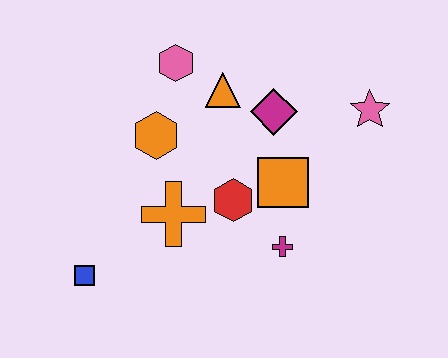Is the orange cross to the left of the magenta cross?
Yes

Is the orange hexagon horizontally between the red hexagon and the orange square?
No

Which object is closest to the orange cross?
The red hexagon is closest to the orange cross.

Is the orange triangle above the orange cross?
Yes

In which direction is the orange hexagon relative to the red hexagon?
The orange hexagon is to the left of the red hexagon.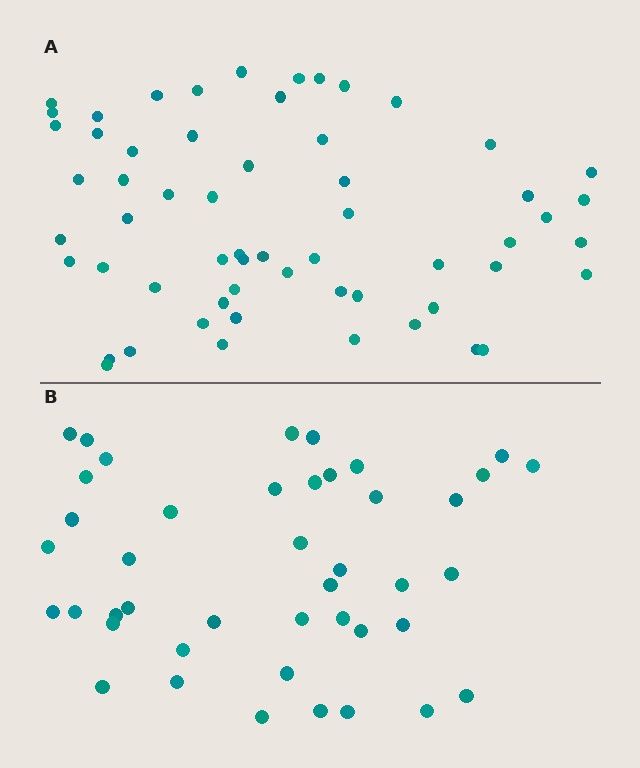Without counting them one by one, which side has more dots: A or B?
Region A (the top region) has more dots.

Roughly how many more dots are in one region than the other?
Region A has approximately 15 more dots than region B.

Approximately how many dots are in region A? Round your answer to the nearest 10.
About 60 dots. (The exact count is 59, which rounds to 60.)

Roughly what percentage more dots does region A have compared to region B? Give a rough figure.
About 35% more.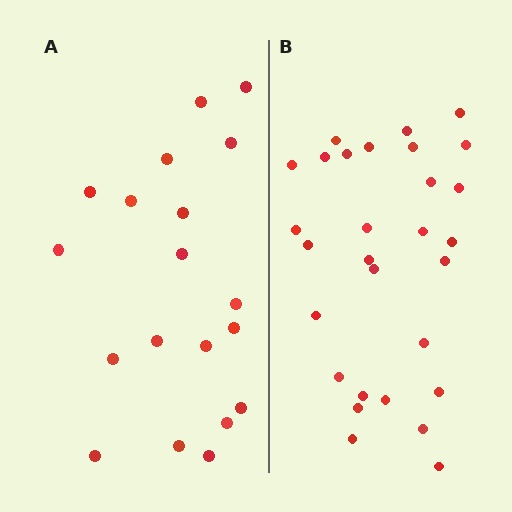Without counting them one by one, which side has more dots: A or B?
Region B (the right region) has more dots.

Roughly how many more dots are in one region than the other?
Region B has roughly 10 or so more dots than region A.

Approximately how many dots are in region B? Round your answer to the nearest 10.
About 30 dots. (The exact count is 29, which rounds to 30.)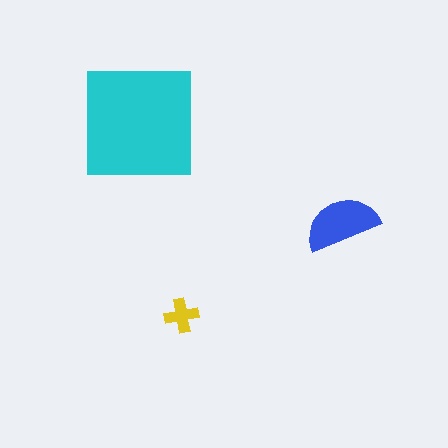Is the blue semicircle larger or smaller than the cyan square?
Smaller.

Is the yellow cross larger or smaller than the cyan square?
Smaller.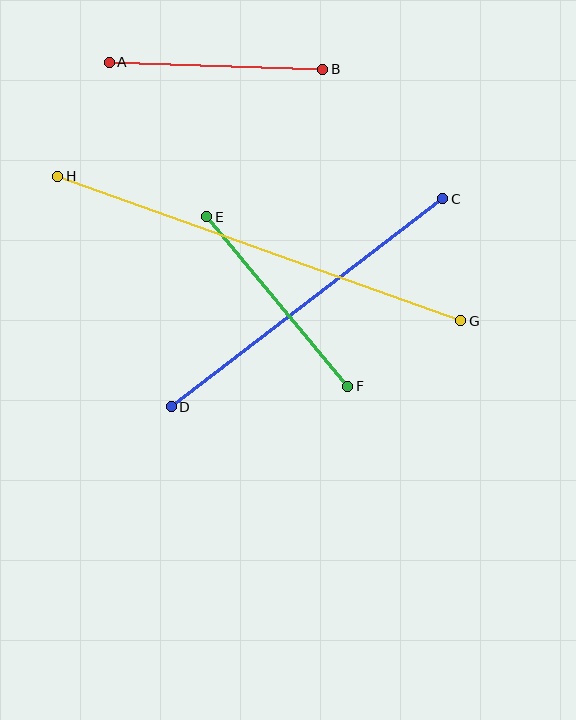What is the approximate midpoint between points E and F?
The midpoint is at approximately (277, 301) pixels.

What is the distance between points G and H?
The distance is approximately 428 pixels.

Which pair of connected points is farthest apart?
Points G and H are farthest apart.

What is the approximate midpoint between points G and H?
The midpoint is at approximately (259, 249) pixels.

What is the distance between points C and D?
The distance is approximately 342 pixels.